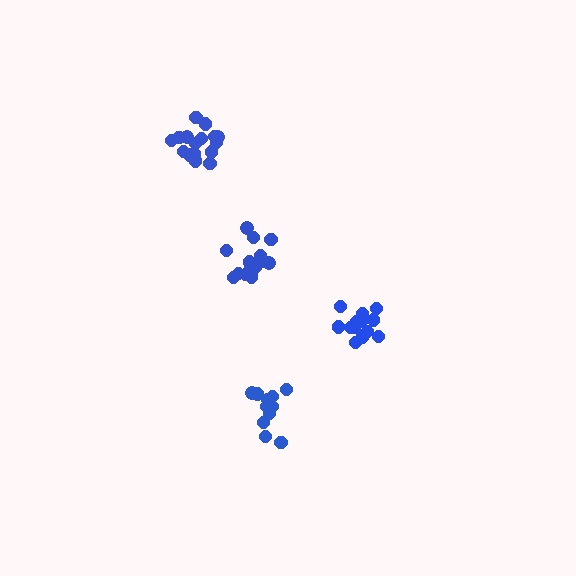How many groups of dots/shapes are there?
There are 4 groups.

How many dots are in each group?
Group 1: 16 dots, Group 2: 16 dots, Group 3: 13 dots, Group 4: 13 dots (58 total).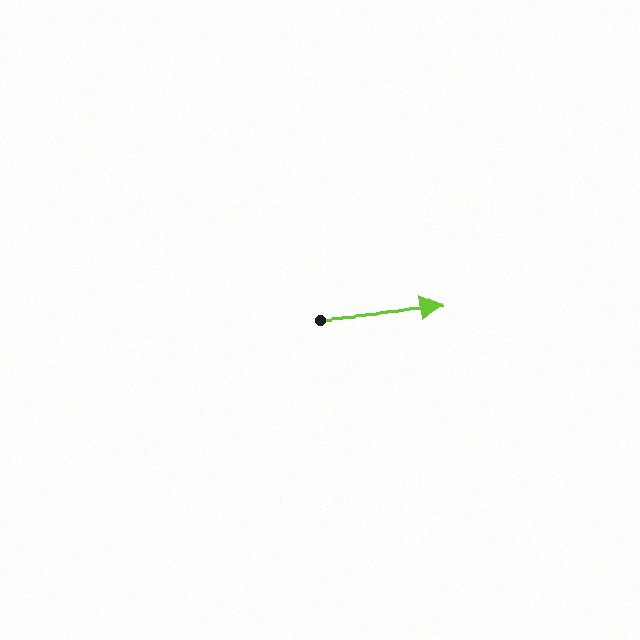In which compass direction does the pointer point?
East.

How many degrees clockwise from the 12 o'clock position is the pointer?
Approximately 85 degrees.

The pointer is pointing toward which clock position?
Roughly 3 o'clock.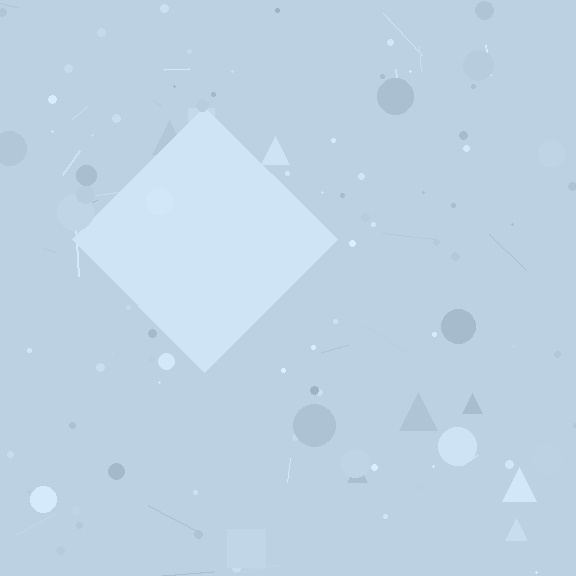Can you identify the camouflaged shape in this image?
The camouflaged shape is a diamond.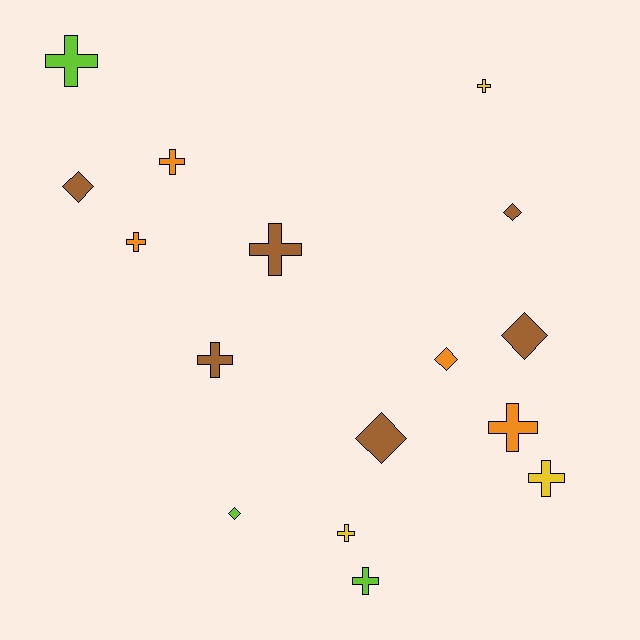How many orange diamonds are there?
There is 1 orange diamond.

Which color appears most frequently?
Brown, with 6 objects.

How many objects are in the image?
There are 16 objects.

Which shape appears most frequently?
Cross, with 10 objects.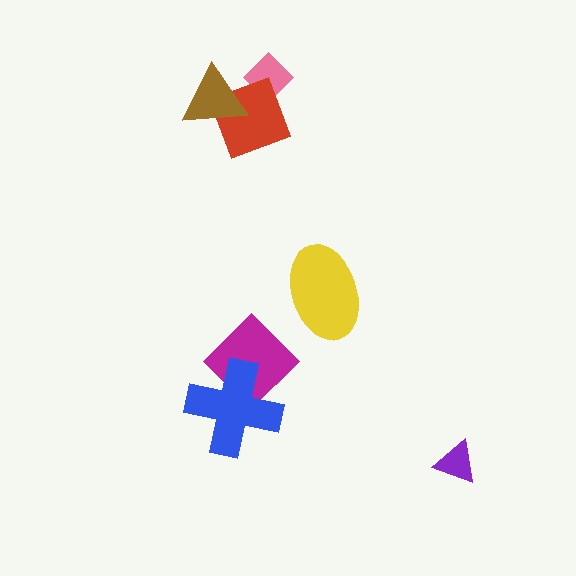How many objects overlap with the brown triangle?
1 object overlaps with the brown triangle.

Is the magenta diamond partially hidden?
Yes, it is partially covered by another shape.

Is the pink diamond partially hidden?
Yes, it is partially covered by another shape.